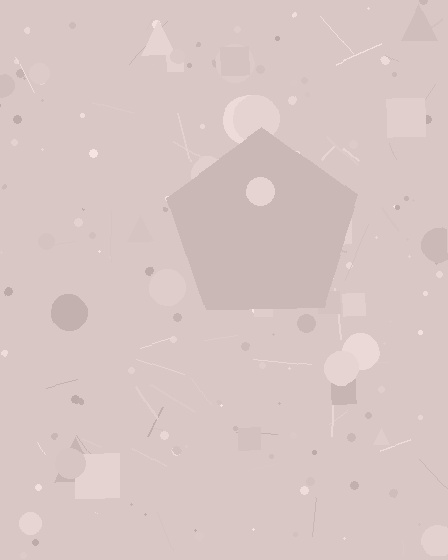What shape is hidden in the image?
A pentagon is hidden in the image.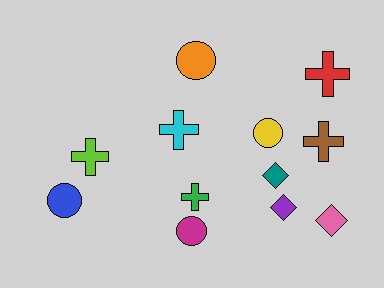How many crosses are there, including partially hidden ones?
There are 5 crosses.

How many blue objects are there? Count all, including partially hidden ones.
There is 1 blue object.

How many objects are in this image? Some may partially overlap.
There are 12 objects.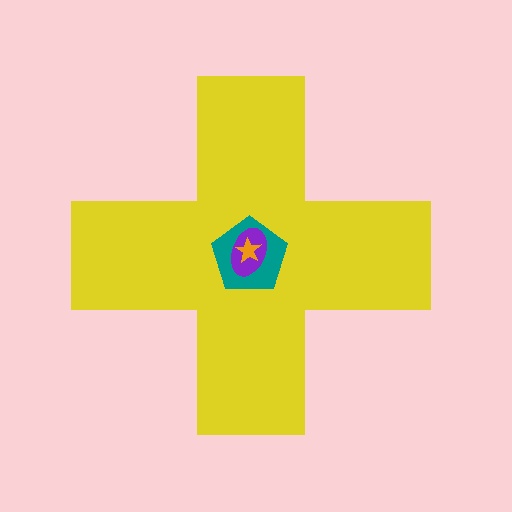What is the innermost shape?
The orange star.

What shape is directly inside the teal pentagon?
The purple ellipse.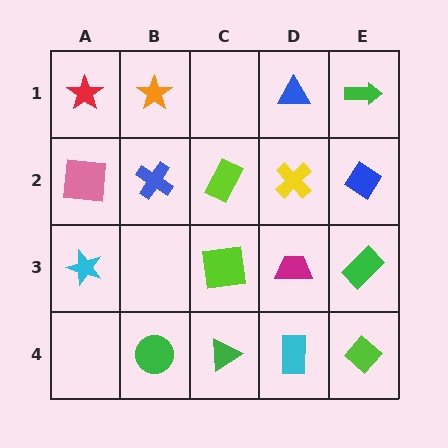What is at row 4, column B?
A green circle.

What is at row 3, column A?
A cyan star.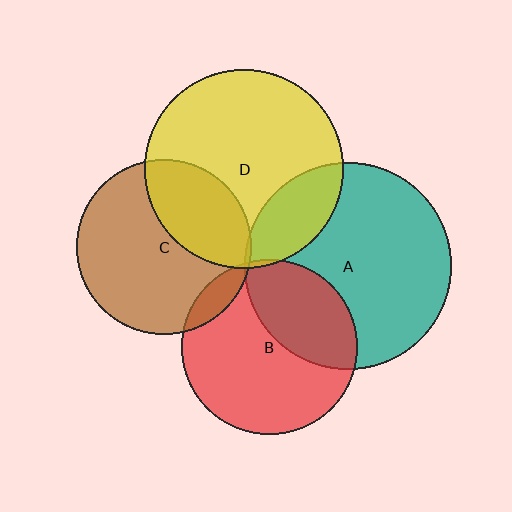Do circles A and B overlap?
Yes.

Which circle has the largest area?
Circle A (teal).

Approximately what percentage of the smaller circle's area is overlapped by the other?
Approximately 35%.